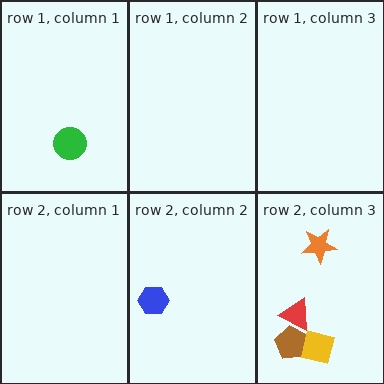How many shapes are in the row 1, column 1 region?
1.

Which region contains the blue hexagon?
The row 2, column 2 region.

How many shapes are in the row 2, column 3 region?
4.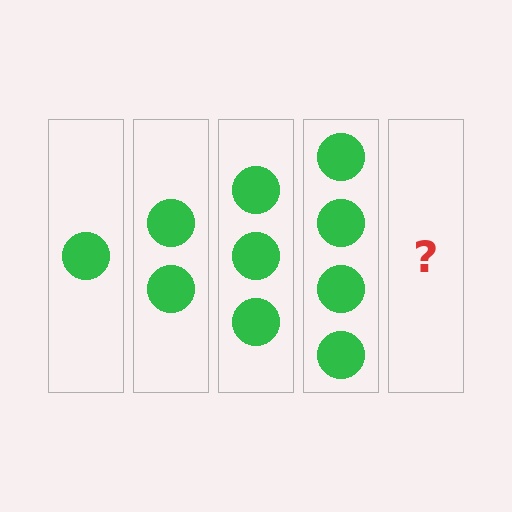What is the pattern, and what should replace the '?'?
The pattern is that each step adds one more circle. The '?' should be 5 circles.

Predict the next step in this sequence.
The next step is 5 circles.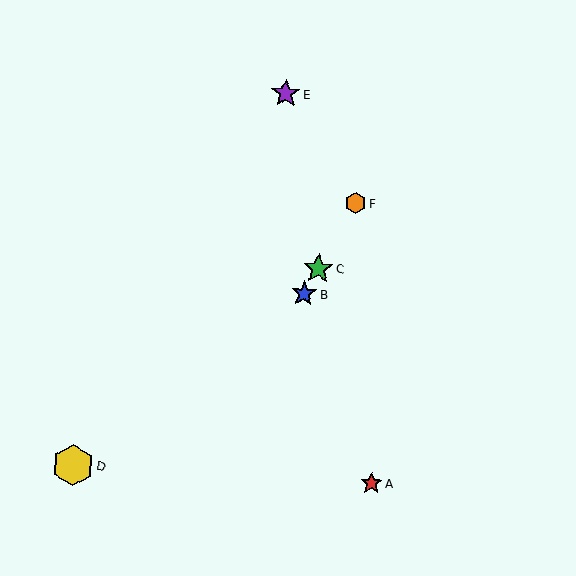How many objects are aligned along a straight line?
3 objects (B, C, F) are aligned along a straight line.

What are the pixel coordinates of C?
Object C is at (318, 269).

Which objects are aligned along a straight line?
Objects B, C, F are aligned along a straight line.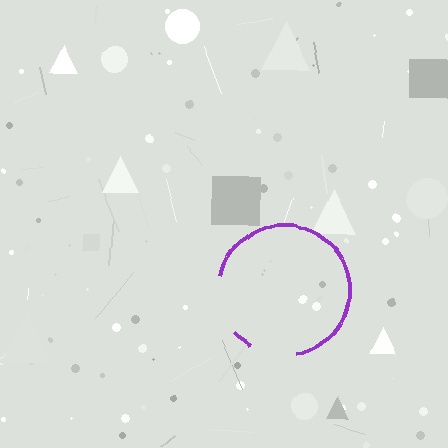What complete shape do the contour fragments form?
The contour fragments form a circle.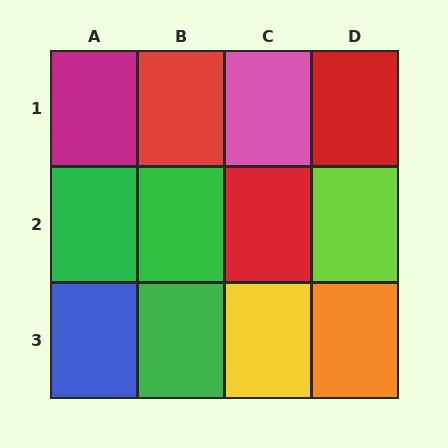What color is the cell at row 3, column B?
Green.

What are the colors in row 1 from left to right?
Magenta, red, pink, red.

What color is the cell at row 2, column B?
Green.